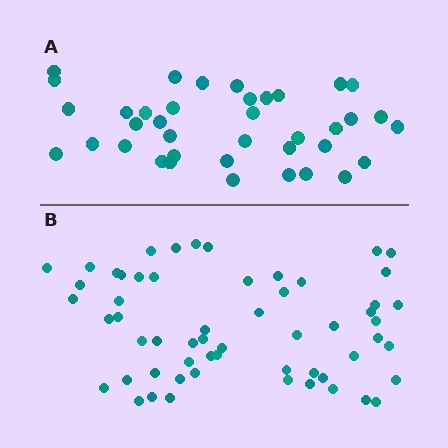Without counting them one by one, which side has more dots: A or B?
Region B (the bottom region) has more dots.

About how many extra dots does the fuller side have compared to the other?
Region B has approximately 20 more dots than region A.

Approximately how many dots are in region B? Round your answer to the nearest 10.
About 60 dots. (The exact count is 58, which rounds to 60.)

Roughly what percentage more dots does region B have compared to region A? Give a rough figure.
About 55% more.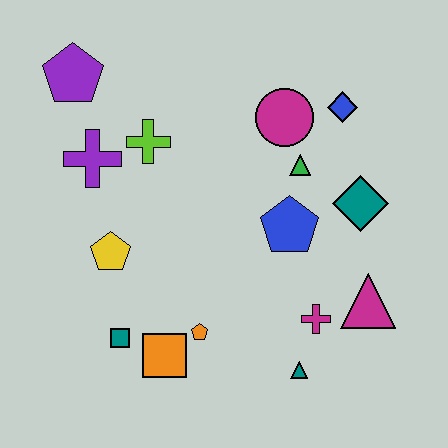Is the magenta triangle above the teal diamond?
No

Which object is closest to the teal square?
The orange square is closest to the teal square.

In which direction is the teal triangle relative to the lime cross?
The teal triangle is below the lime cross.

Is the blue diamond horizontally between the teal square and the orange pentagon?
No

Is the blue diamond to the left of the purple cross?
No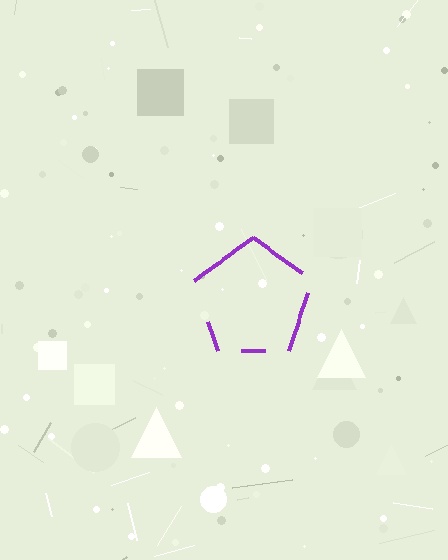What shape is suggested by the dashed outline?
The dashed outline suggests a pentagon.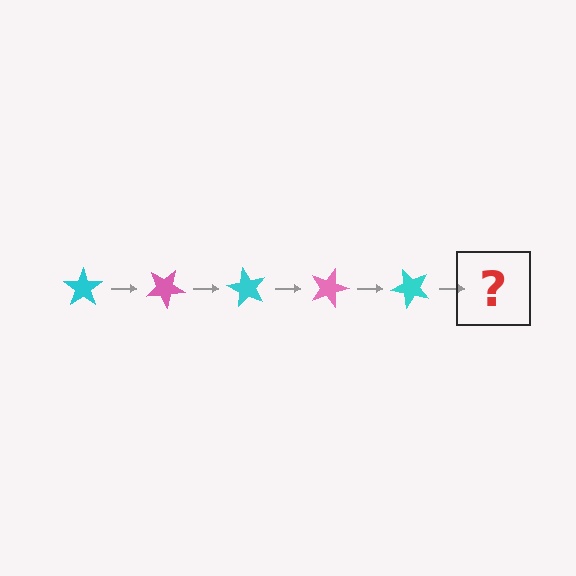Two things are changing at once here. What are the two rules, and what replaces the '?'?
The two rules are that it rotates 30 degrees each step and the color cycles through cyan and pink. The '?' should be a pink star, rotated 150 degrees from the start.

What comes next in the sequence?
The next element should be a pink star, rotated 150 degrees from the start.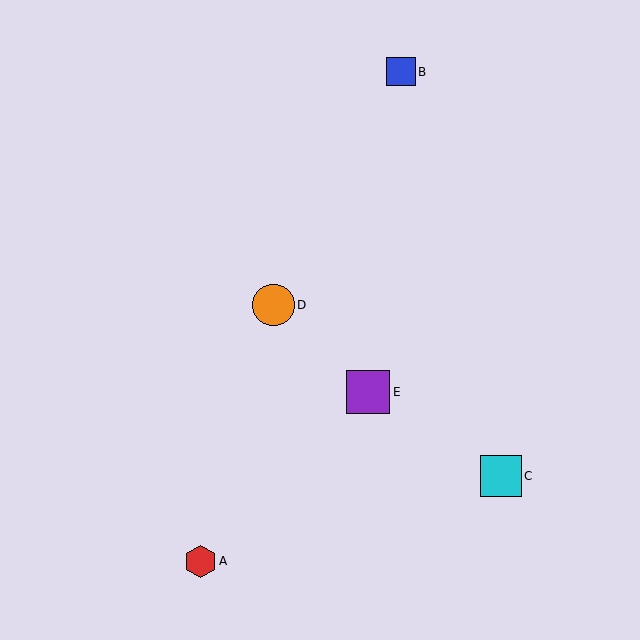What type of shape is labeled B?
Shape B is a blue square.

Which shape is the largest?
The purple square (labeled E) is the largest.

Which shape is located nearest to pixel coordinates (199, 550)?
The red hexagon (labeled A) at (200, 561) is nearest to that location.